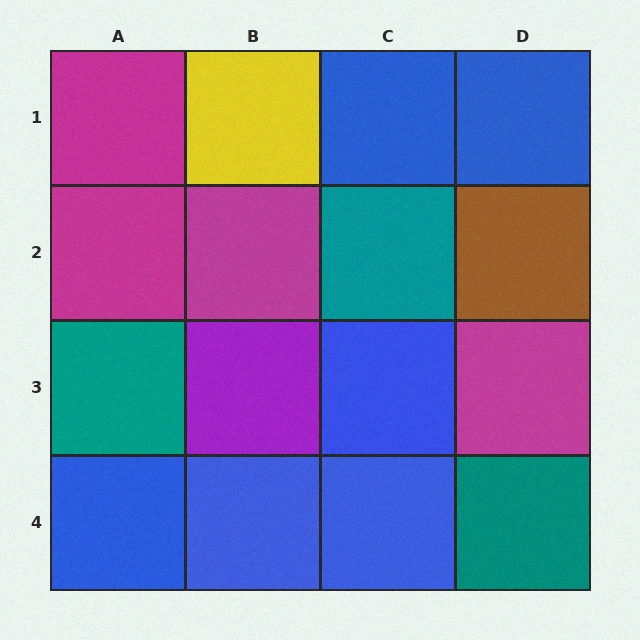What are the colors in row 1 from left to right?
Magenta, yellow, blue, blue.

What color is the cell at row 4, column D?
Teal.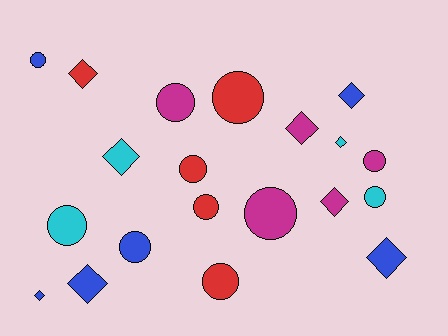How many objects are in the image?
There are 20 objects.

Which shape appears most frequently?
Circle, with 11 objects.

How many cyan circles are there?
There are 2 cyan circles.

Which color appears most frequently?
Blue, with 6 objects.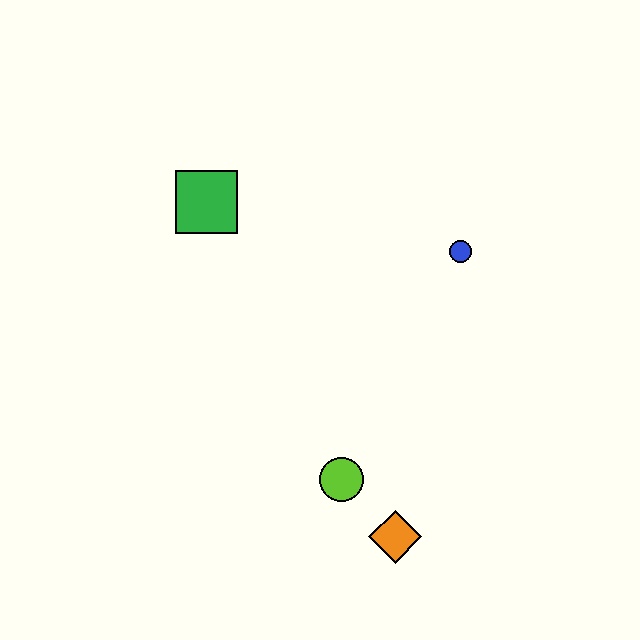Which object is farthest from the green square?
The orange diamond is farthest from the green square.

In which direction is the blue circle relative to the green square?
The blue circle is to the right of the green square.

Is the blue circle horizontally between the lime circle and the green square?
No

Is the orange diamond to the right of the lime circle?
Yes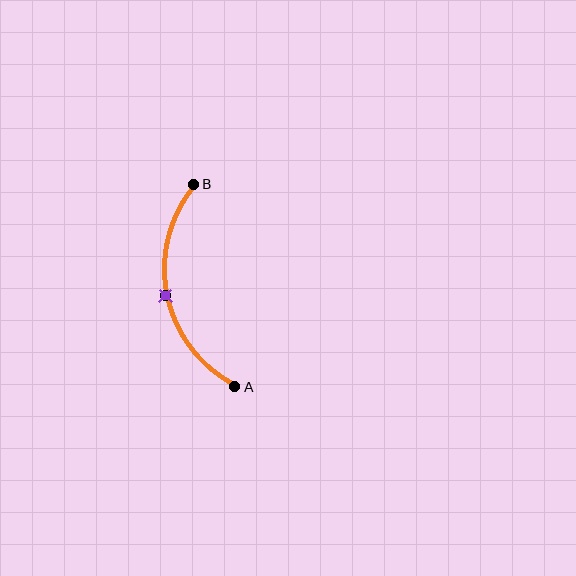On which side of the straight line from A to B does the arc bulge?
The arc bulges to the left of the straight line connecting A and B.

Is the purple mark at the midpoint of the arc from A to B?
Yes. The purple mark lies on the arc at equal arc-length from both A and B — it is the arc midpoint.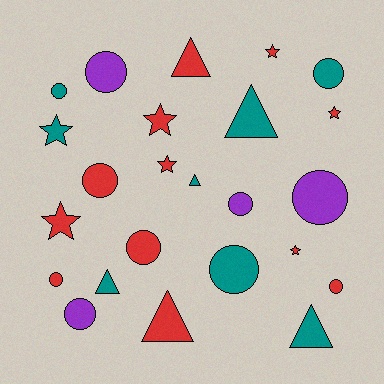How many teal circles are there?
There are 3 teal circles.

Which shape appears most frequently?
Circle, with 11 objects.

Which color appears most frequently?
Red, with 12 objects.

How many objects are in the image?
There are 24 objects.